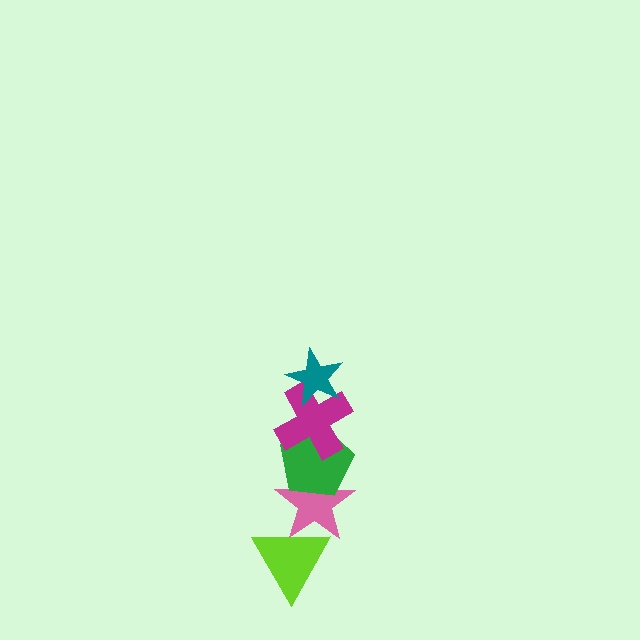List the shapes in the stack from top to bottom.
From top to bottom: the teal star, the magenta cross, the green pentagon, the pink star, the lime triangle.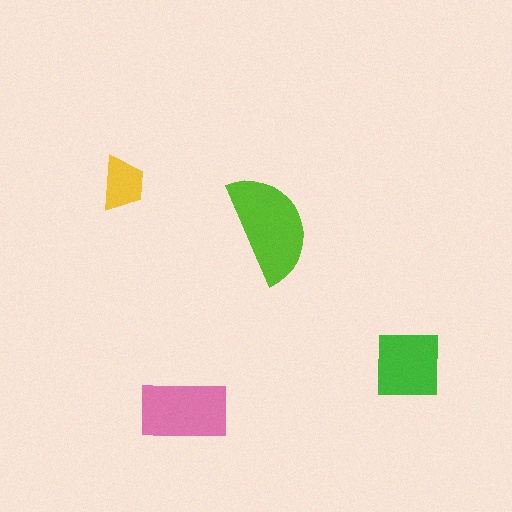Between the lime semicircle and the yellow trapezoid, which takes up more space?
The lime semicircle.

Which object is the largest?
The lime semicircle.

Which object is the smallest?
The yellow trapezoid.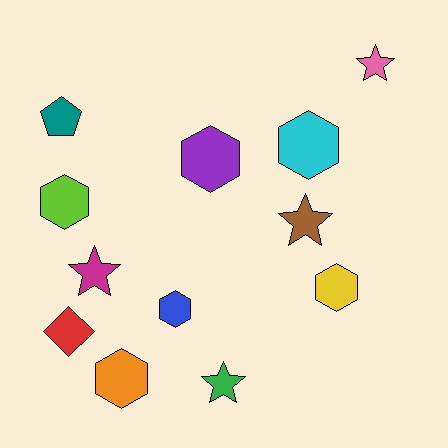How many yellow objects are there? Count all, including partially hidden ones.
There is 1 yellow object.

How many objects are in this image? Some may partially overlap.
There are 12 objects.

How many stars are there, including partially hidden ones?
There are 4 stars.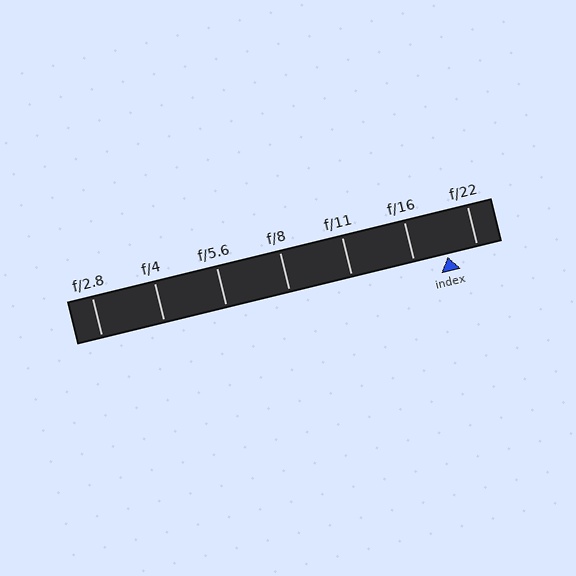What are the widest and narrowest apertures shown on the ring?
The widest aperture shown is f/2.8 and the narrowest is f/22.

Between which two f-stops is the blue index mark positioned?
The index mark is between f/16 and f/22.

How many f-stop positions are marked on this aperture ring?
There are 7 f-stop positions marked.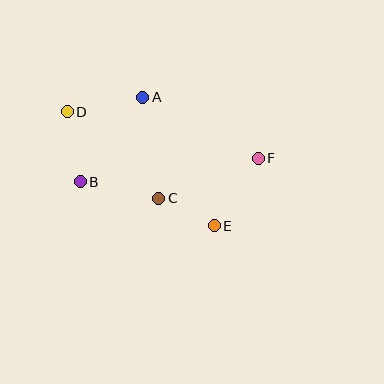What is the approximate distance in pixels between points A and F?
The distance between A and F is approximately 130 pixels.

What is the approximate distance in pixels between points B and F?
The distance between B and F is approximately 179 pixels.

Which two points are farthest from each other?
Points D and F are farthest from each other.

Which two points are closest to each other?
Points C and E are closest to each other.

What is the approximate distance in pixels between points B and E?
The distance between B and E is approximately 141 pixels.